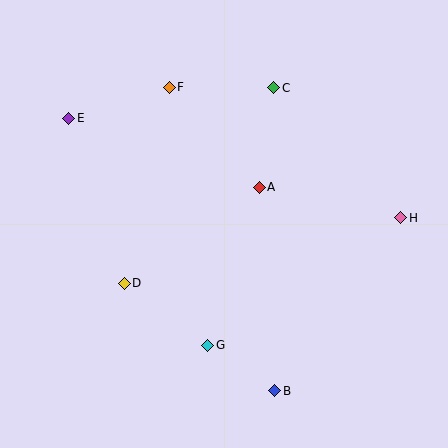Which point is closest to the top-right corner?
Point C is closest to the top-right corner.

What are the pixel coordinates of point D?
Point D is at (124, 283).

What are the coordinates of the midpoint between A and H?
The midpoint between A and H is at (330, 203).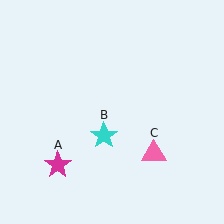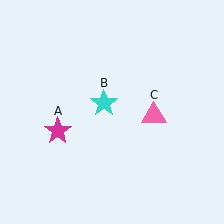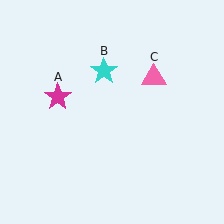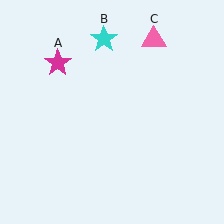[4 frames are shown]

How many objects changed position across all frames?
3 objects changed position: magenta star (object A), cyan star (object B), pink triangle (object C).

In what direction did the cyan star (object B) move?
The cyan star (object B) moved up.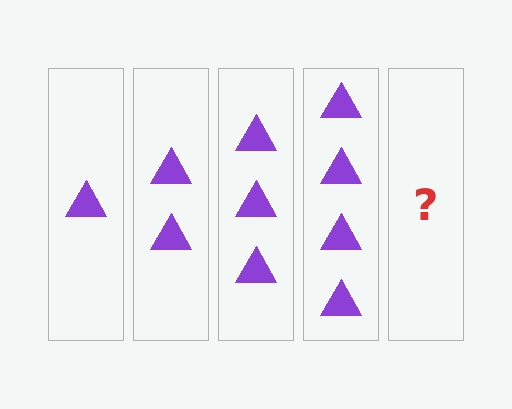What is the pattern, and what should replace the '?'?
The pattern is that each step adds one more triangle. The '?' should be 5 triangles.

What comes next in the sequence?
The next element should be 5 triangles.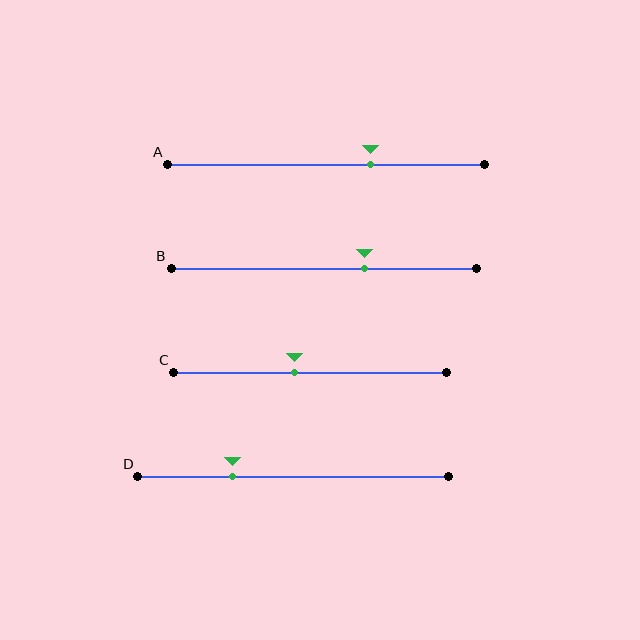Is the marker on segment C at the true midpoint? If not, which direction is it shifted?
No, the marker on segment C is shifted to the left by about 6% of the segment length.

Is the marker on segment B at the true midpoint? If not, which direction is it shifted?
No, the marker on segment B is shifted to the right by about 14% of the segment length.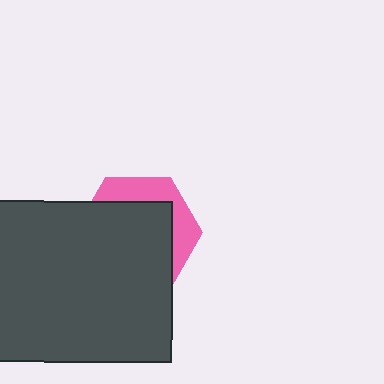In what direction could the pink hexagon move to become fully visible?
The pink hexagon could move toward the upper-right. That would shift it out from behind the dark gray rectangle entirely.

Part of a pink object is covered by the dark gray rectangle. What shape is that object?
It is a hexagon.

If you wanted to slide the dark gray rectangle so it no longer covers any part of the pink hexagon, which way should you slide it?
Slide it toward the lower-left — that is the most direct way to separate the two shapes.